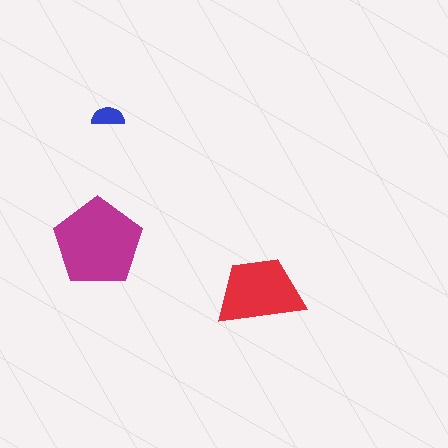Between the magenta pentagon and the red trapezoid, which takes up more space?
The magenta pentagon.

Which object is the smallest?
The blue semicircle.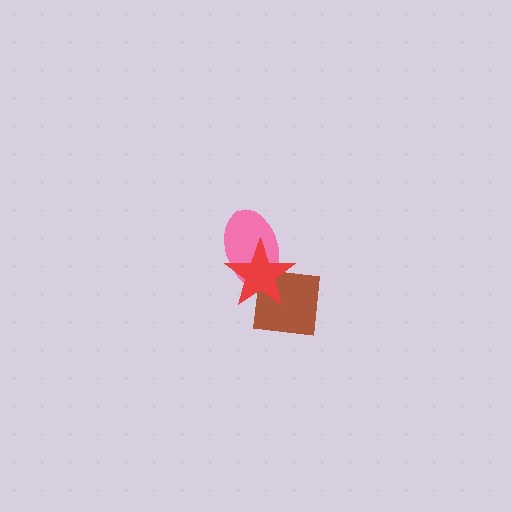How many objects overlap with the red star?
2 objects overlap with the red star.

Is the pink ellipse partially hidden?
Yes, it is partially covered by another shape.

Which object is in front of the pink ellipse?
The red star is in front of the pink ellipse.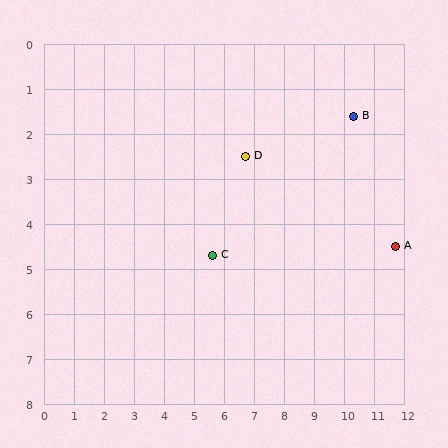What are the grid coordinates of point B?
Point B is at approximately (10.3, 1.6).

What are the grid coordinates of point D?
Point D is at approximately (6.7, 2.5).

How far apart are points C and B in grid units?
Points C and B are about 5.6 grid units apart.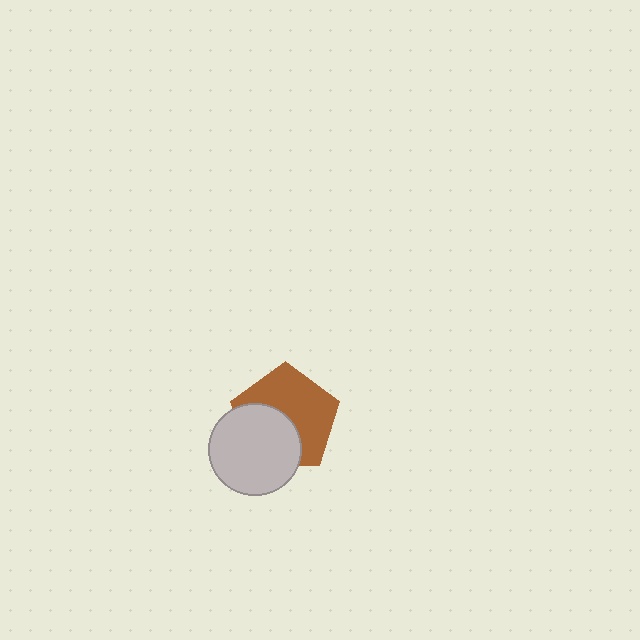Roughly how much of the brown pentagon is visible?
About half of it is visible (roughly 59%).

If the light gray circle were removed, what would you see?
You would see the complete brown pentagon.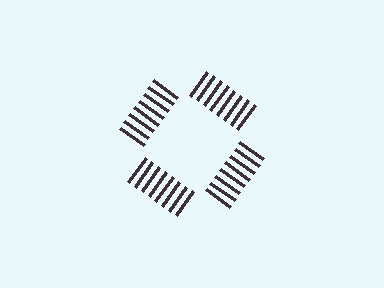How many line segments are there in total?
32 — 8 along each of the 4 edges.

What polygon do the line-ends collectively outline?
An illusory square — the line segments terminate on its edges but no continuous stroke is drawn.